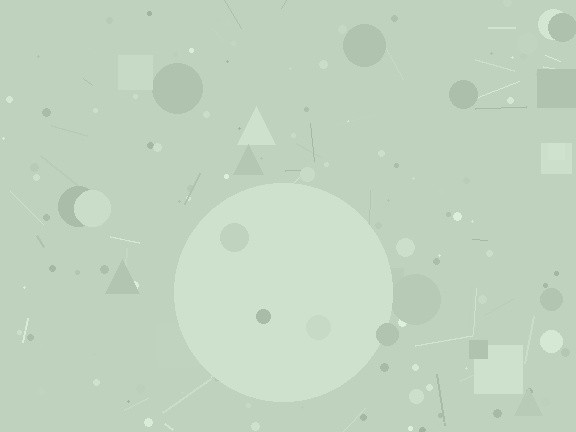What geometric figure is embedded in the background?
A circle is embedded in the background.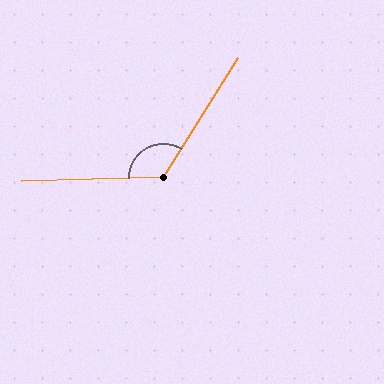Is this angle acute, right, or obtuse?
It is obtuse.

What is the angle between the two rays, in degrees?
Approximately 123 degrees.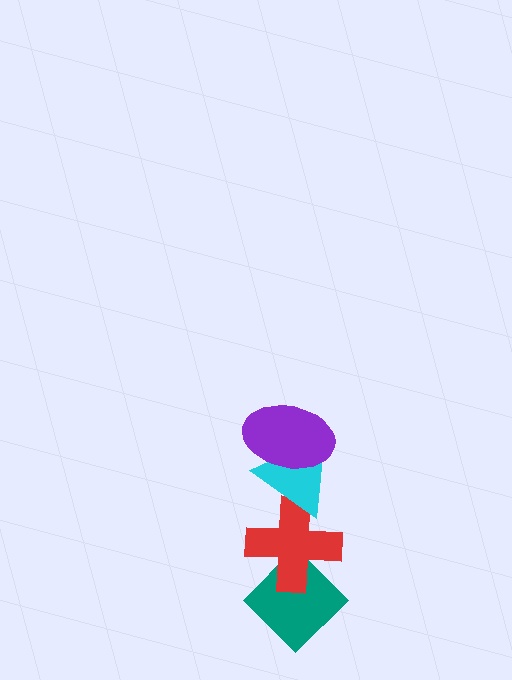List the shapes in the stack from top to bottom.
From top to bottom: the purple ellipse, the cyan triangle, the red cross, the teal diamond.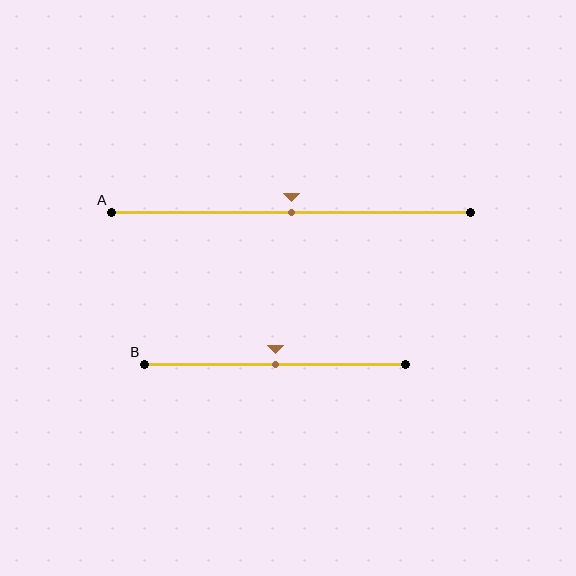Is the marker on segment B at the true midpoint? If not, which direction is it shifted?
Yes, the marker on segment B is at the true midpoint.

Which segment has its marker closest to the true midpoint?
Segment A has its marker closest to the true midpoint.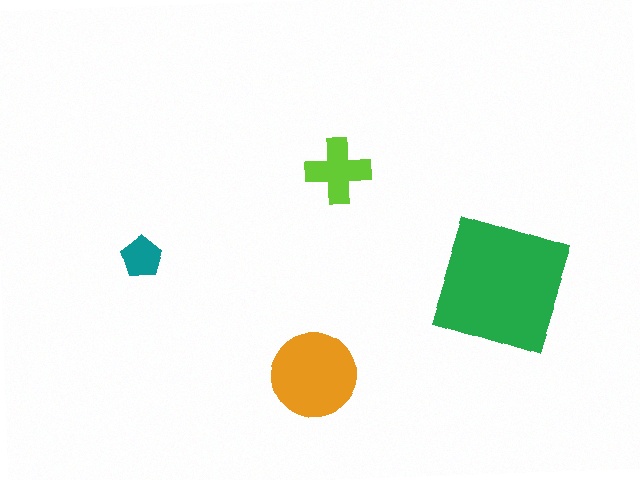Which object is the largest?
The green square.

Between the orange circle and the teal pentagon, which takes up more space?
The orange circle.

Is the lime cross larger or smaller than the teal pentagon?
Larger.